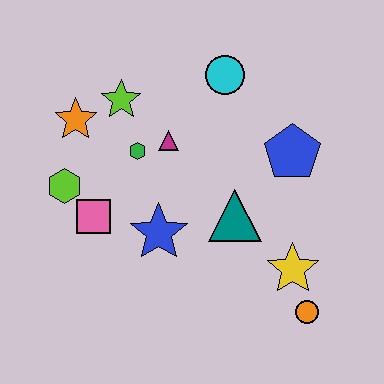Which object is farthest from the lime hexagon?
The orange circle is farthest from the lime hexagon.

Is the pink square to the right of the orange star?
Yes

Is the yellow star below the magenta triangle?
Yes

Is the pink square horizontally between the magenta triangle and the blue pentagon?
No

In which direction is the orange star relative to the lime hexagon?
The orange star is above the lime hexagon.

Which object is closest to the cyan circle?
The magenta triangle is closest to the cyan circle.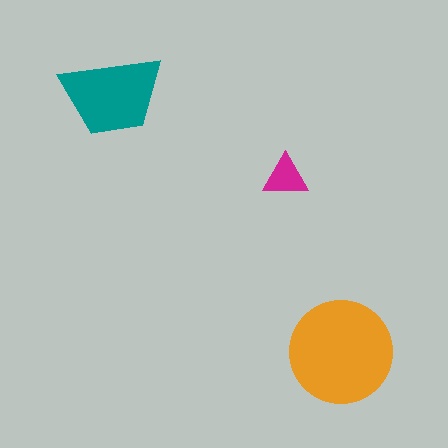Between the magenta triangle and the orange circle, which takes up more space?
The orange circle.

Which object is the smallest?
The magenta triangle.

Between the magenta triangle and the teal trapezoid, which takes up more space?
The teal trapezoid.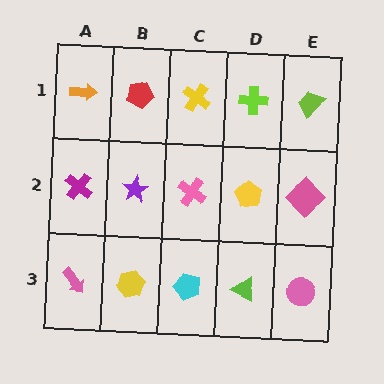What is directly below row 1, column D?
A yellow pentagon.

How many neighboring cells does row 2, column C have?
4.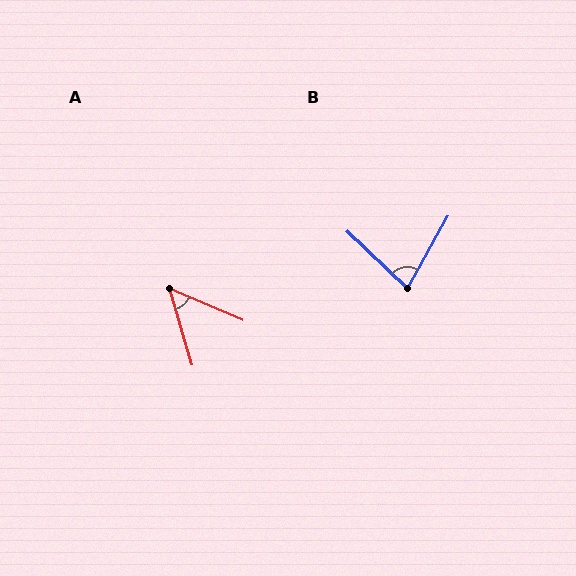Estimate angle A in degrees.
Approximately 50 degrees.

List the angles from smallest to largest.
A (50°), B (76°).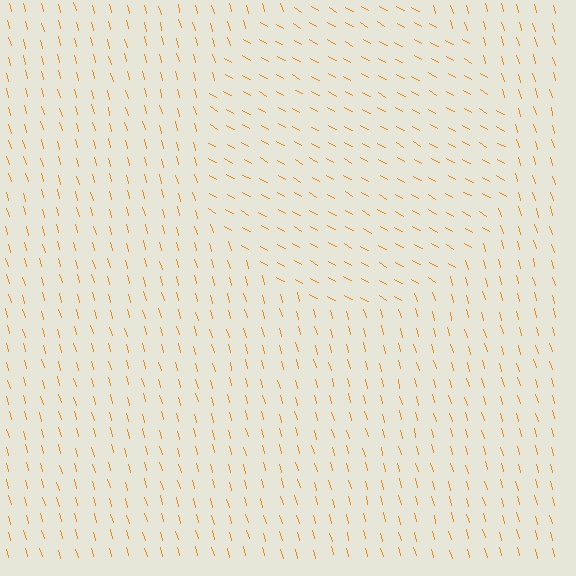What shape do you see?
I see a circle.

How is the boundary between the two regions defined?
The boundary is defined purely by a change in line orientation (approximately 45 degrees difference). All lines are the same color and thickness.